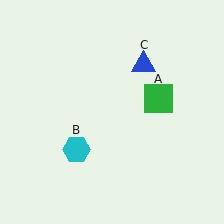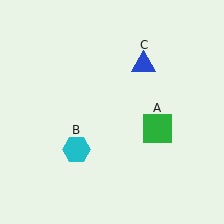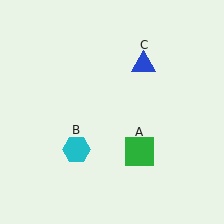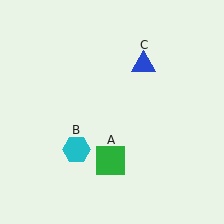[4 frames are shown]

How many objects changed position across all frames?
1 object changed position: green square (object A).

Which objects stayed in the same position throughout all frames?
Cyan hexagon (object B) and blue triangle (object C) remained stationary.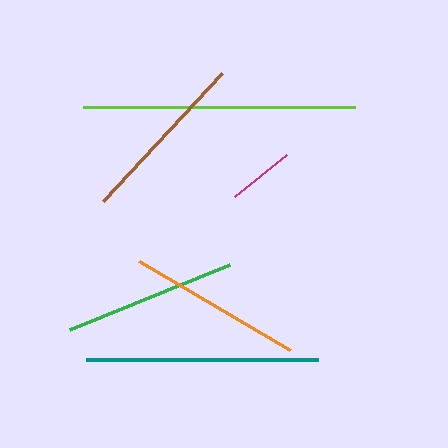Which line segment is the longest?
The lime line is the longest at approximately 272 pixels.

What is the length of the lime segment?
The lime segment is approximately 272 pixels long.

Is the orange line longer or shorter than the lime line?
The lime line is longer than the orange line.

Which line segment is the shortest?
The magenta line is the shortest at approximately 67 pixels.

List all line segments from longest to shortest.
From longest to shortest: lime, teal, orange, brown, green, magenta.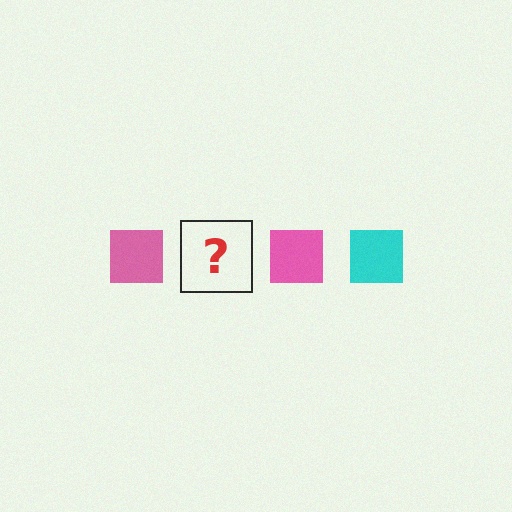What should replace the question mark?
The question mark should be replaced with a cyan square.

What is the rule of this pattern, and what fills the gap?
The rule is that the pattern cycles through pink, cyan squares. The gap should be filled with a cyan square.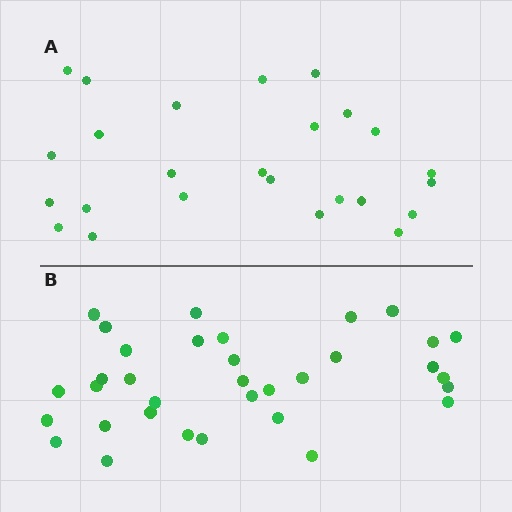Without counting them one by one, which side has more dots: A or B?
Region B (the bottom region) has more dots.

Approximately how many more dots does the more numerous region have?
Region B has roughly 8 or so more dots than region A.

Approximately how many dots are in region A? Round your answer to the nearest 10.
About 20 dots. (The exact count is 25, which rounds to 20.)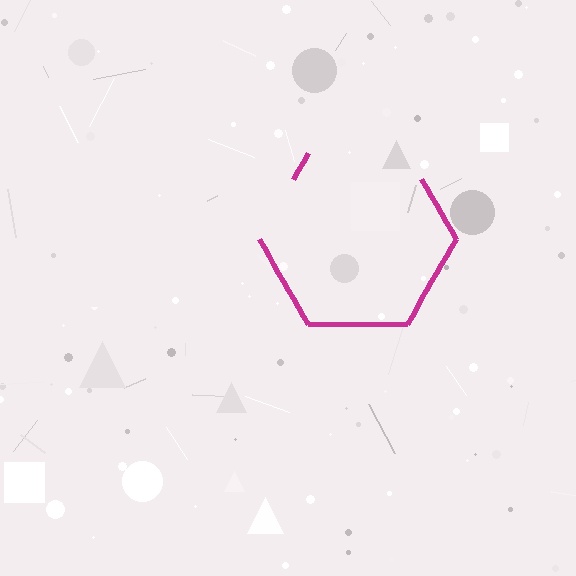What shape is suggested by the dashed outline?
The dashed outline suggests a hexagon.